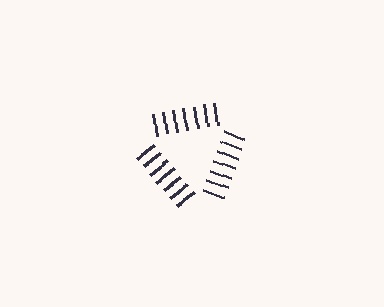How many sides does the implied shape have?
3 sides — the line-ends trace a triangle.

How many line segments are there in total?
21 — 7 along each of the 3 edges.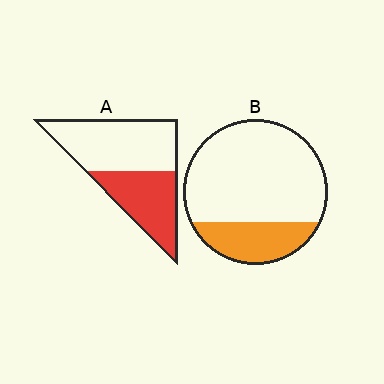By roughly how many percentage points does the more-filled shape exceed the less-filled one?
By roughly 15 percentage points (A over B).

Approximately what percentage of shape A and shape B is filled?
A is approximately 40% and B is approximately 25%.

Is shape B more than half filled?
No.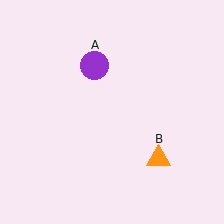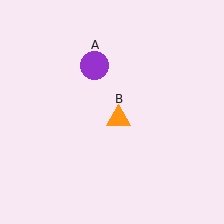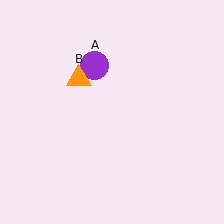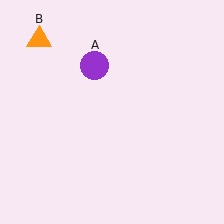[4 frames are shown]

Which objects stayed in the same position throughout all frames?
Purple circle (object A) remained stationary.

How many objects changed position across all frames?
1 object changed position: orange triangle (object B).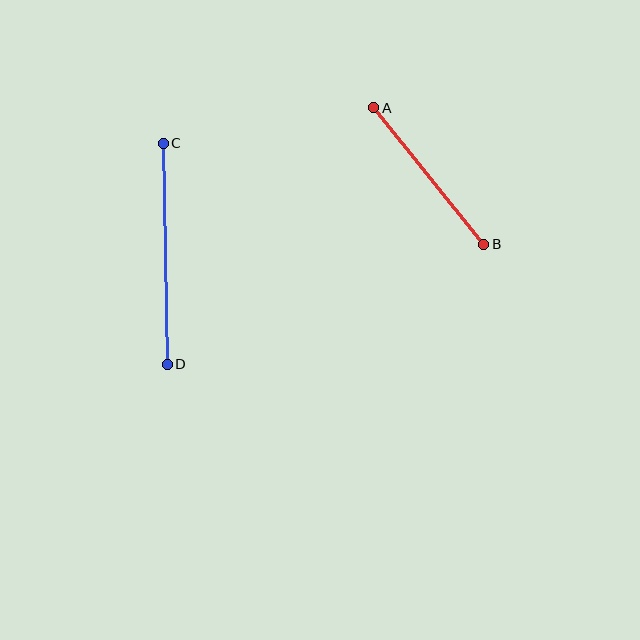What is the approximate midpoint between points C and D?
The midpoint is at approximately (165, 254) pixels.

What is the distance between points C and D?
The distance is approximately 221 pixels.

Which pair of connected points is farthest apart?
Points C and D are farthest apart.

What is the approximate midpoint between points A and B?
The midpoint is at approximately (429, 176) pixels.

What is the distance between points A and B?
The distance is approximately 175 pixels.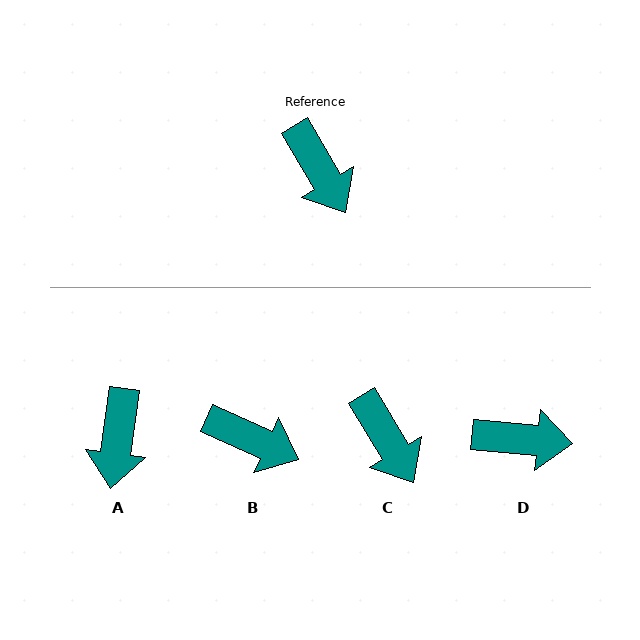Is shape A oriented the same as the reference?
No, it is off by about 38 degrees.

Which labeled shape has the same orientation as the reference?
C.